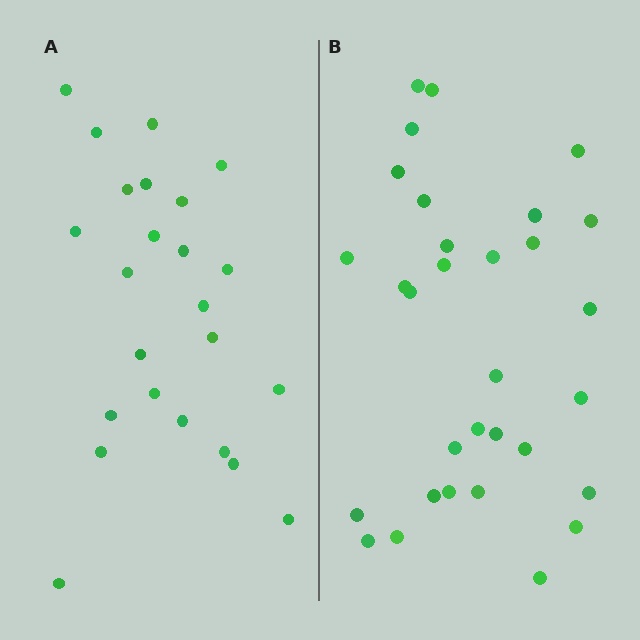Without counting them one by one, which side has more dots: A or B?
Region B (the right region) has more dots.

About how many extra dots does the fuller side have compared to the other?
Region B has roughly 8 or so more dots than region A.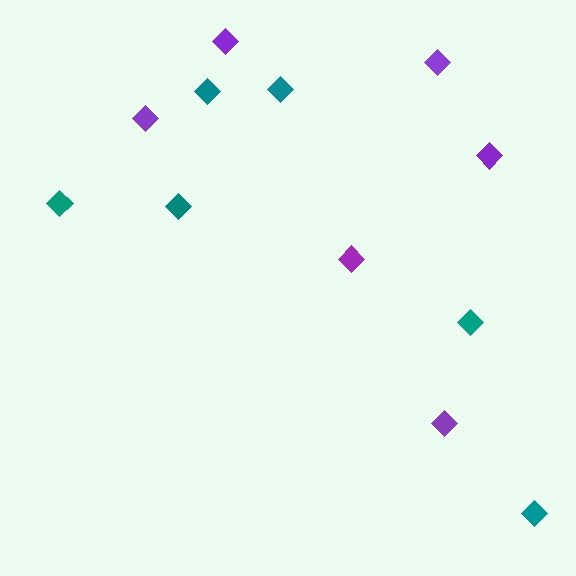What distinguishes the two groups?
There are 2 groups: one group of purple diamonds (6) and one group of teal diamonds (6).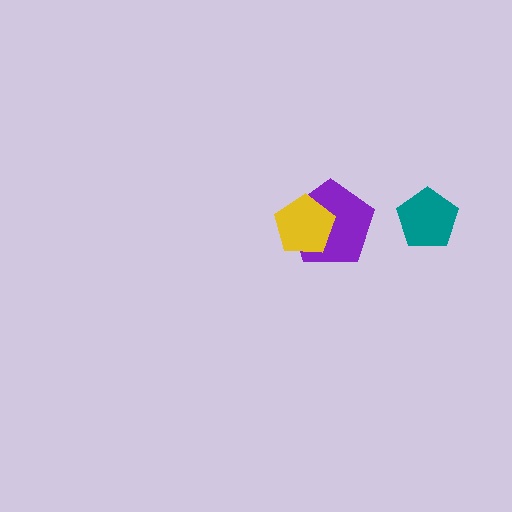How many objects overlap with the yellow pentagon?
1 object overlaps with the yellow pentagon.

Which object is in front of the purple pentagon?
The yellow pentagon is in front of the purple pentagon.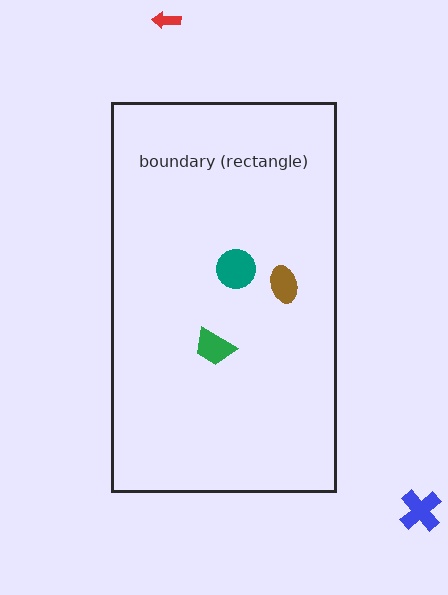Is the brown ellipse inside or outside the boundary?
Inside.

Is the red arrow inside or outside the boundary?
Outside.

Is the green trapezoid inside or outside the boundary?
Inside.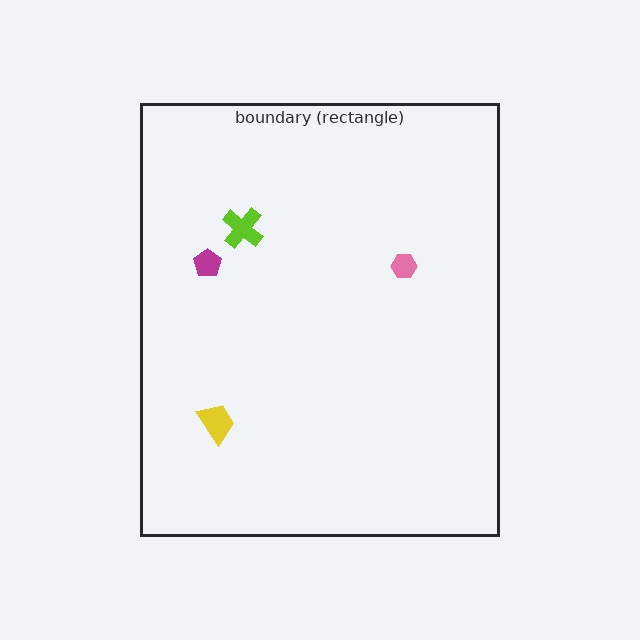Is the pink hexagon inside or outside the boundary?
Inside.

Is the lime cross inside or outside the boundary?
Inside.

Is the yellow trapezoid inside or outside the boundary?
Inside.